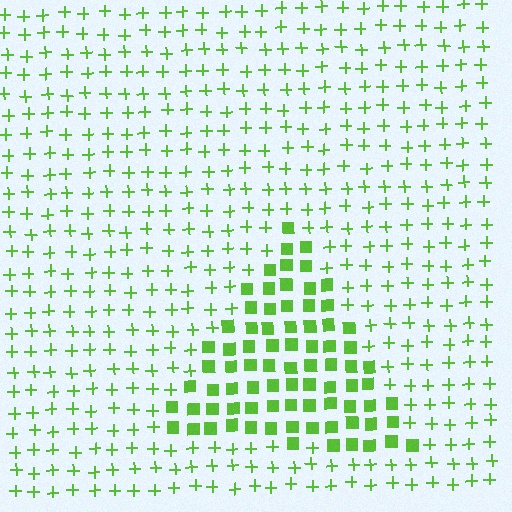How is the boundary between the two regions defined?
The boundary is defined by a change in element shape: squares inside vs. plus signs outside. All elements share the same color and spacing.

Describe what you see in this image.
The image is filled with small lime elements arranged in a uniform grid. A triangle-shaped region contains squares, while the surrounding area contains plus signs. The boundary is defined purely by the change in element shape.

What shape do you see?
I see a triangle.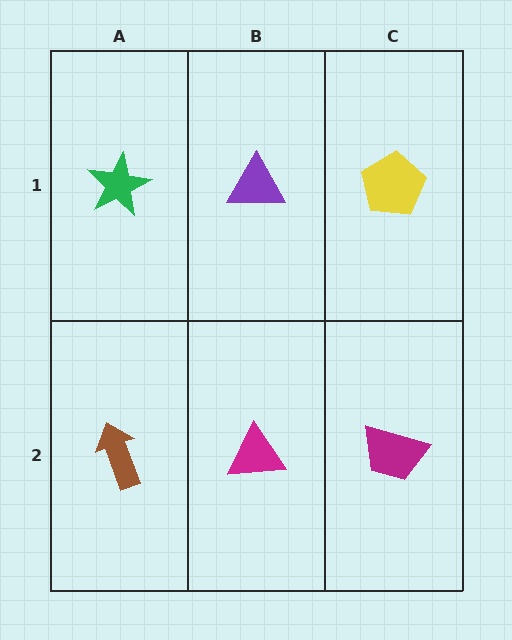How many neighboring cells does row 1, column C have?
2.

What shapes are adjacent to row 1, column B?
A magenta triangle (row 2, column B), a green star (row 1, column A), a yellow pentagon (row 1, column C).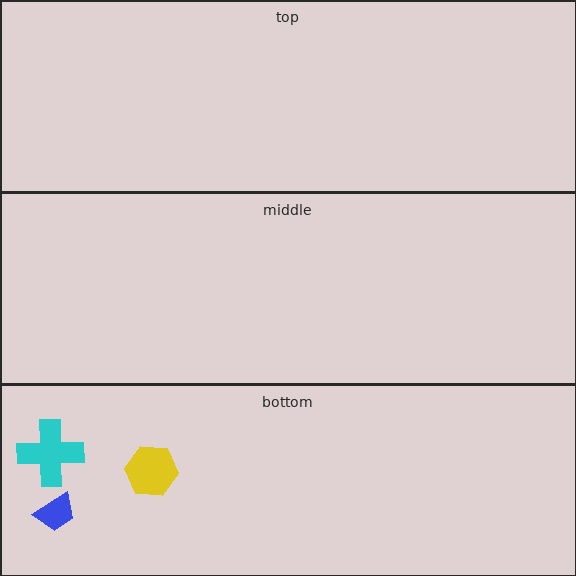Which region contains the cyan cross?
The bottom region.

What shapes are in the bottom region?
The blue trapezoid, the yellow hexagon, the cyan cross.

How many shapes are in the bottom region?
3.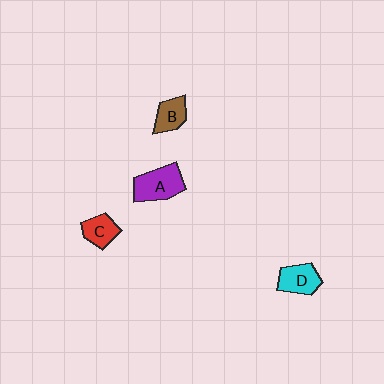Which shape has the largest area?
Shape A (purple).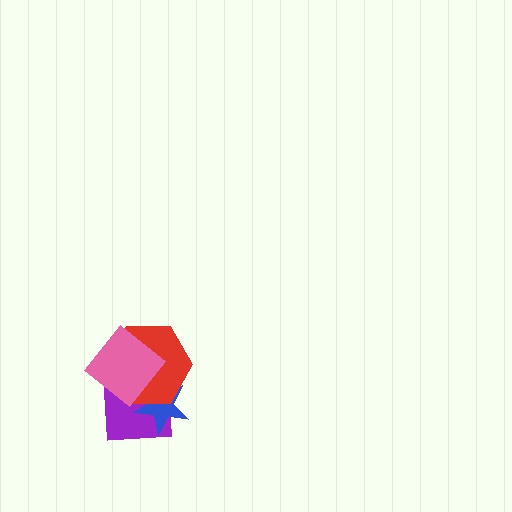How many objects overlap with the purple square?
3 objects overlap with the purple square.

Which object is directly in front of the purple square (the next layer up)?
The blue star is directly in front of the purple square.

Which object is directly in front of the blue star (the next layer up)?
The red hexagon is directly in front of the blue star.